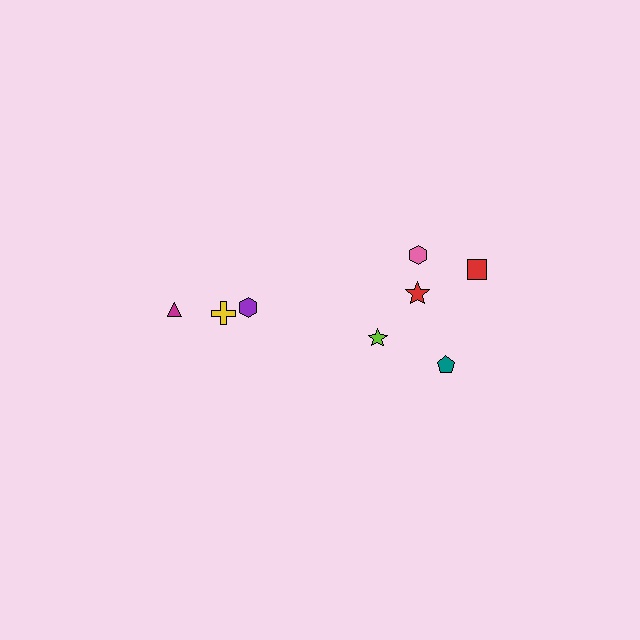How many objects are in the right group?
There are 5 objects.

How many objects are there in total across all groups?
There are 8 objects.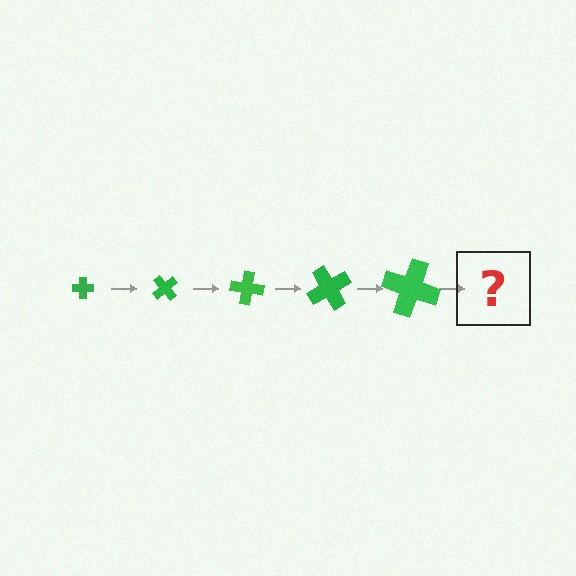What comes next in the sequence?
The next element should be a cross, larger than the previous one and rotated 250 degrees from the start.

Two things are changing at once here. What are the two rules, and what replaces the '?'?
The two rules are that the cross grows larger each step and it rotates 50 degrees each step. The '?' should be a cross, larger than the previous one and rotated 250 degrees from the start.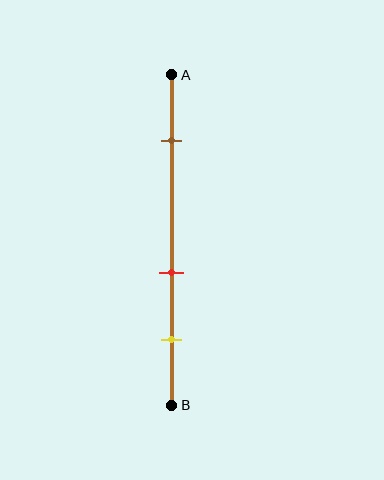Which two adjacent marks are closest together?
The red and yellow marks are the closest adjacent pair.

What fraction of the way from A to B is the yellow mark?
The yellow mark is approximately 80% (0.8) of the way from A to B.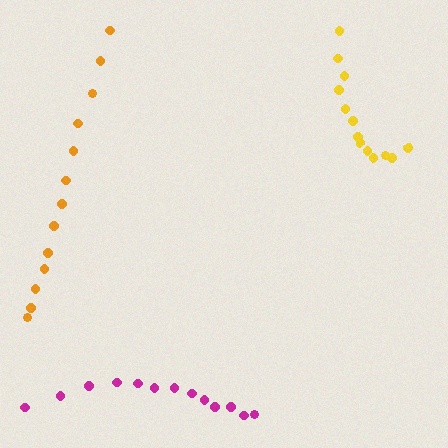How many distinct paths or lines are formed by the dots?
There are 3 distinct paths.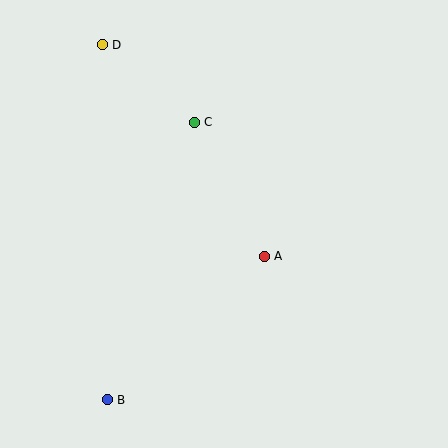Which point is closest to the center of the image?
Point A at (264, 256) is closest to the center.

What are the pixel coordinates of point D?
Point D is at (102, 45).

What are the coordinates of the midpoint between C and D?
The midpoint between C and D is at (148, 84).